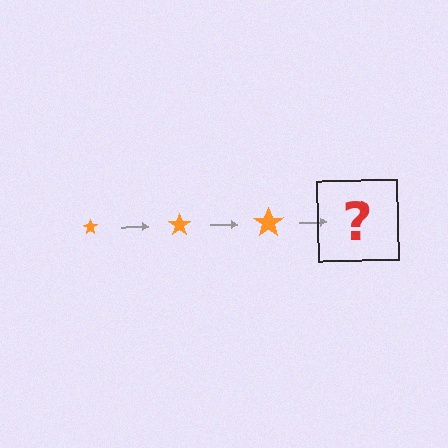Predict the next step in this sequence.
The next step is an orange star, larger than the previous one.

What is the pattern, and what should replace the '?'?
The pattern is that the star gets progressively larger each step. The '?' should be an orange star, larger than the previous one.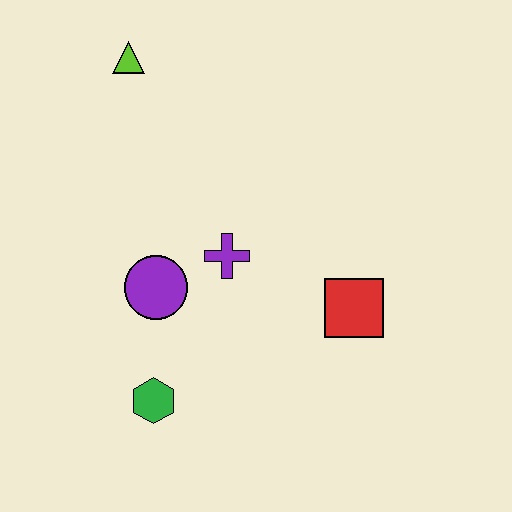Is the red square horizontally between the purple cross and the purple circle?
No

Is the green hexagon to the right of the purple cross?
No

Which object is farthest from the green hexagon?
The lime triangle is farthest from the green hexagon.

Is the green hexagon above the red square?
No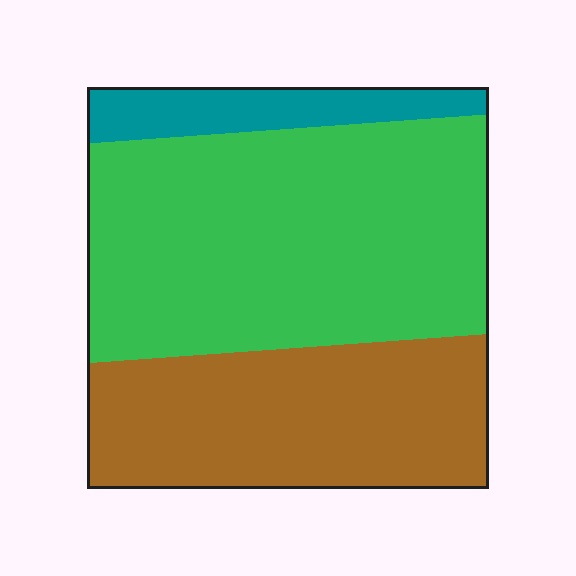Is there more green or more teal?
Green.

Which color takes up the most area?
Green, at roughly 55%.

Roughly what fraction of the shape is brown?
Brown takes up about one third (1/3) of the shape.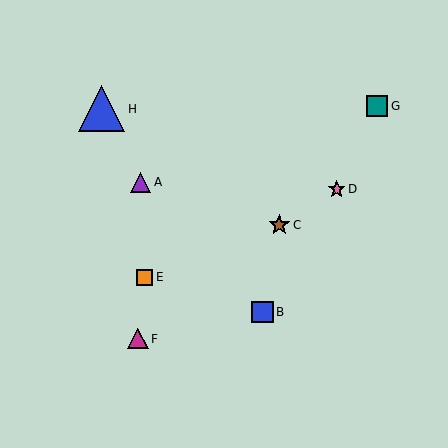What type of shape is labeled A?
Shape A is a purple triangle.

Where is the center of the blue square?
The center of the blue square is at (263, 312).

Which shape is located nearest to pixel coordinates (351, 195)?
The pink star (labeled D) at (337, 189) is nearest to that location.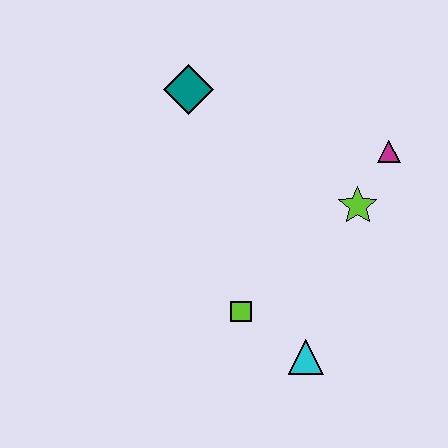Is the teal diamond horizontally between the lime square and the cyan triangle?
No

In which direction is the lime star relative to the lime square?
The lime star is to the right of the lime square.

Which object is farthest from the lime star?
The teal diamond is farthest from the lime star.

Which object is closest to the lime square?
The cyan triangle is closest to the lime square.